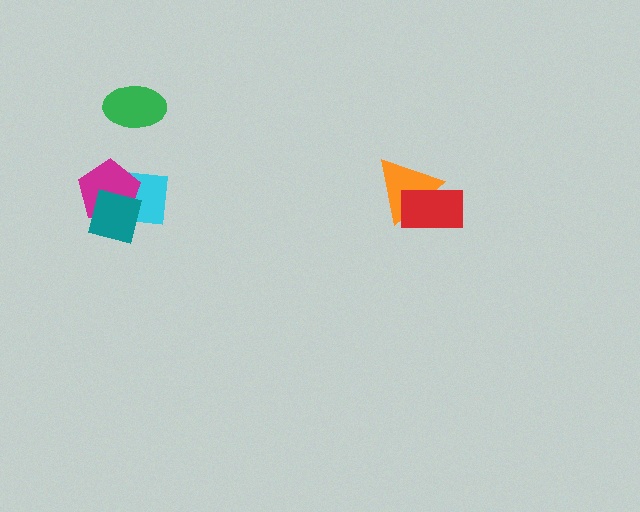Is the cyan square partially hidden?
Yes, it is partially covered by another shape.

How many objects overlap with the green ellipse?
0 objects overlap with the green ellipse.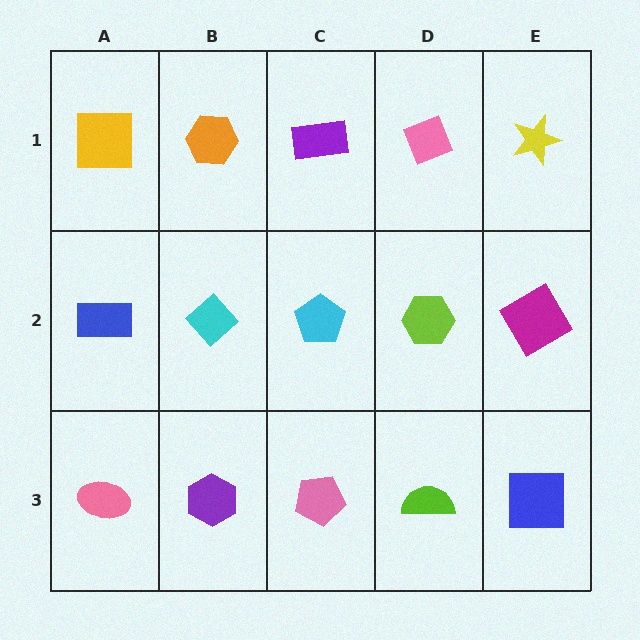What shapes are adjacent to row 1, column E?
A magenta diamond (row 2, column E), a pink diamond (row 1, column D).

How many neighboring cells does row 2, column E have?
3.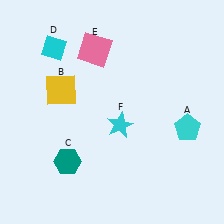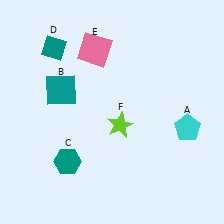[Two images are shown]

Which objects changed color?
B changed from yellow to teal. D changed from cyan to teal. F changed from cyan to lime.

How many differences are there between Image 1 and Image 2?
There are 3 differences between the two images.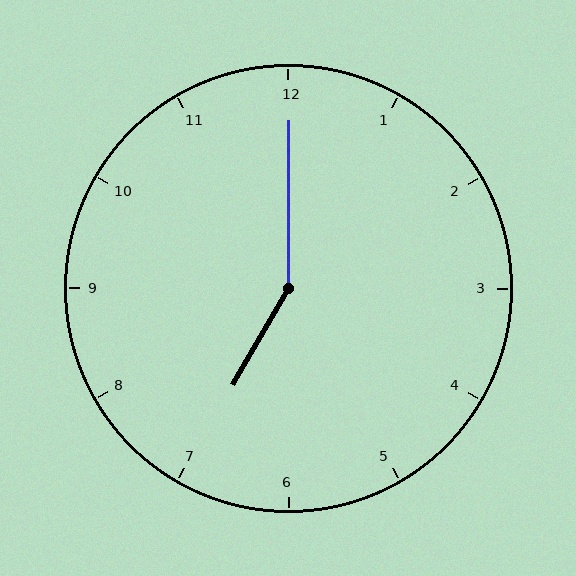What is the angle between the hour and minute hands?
Approximately 150 degrees.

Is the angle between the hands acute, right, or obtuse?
It is obtuse.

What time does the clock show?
7:00.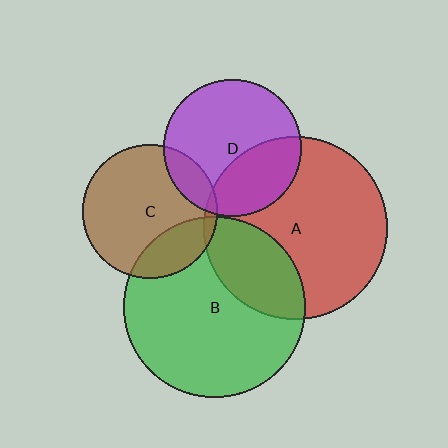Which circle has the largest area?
Circle A (red).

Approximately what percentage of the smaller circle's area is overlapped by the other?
Approximately 25%.